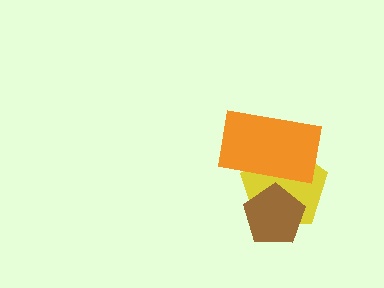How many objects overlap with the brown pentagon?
2 objects overlap with the brown pentagon.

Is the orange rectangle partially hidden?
Yes, it is partially covered by another shape.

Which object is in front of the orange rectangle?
The brown pentagon is in front of the orange rectangle.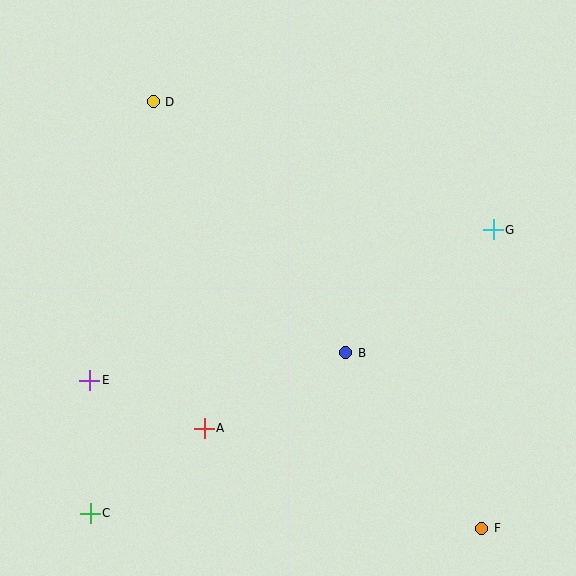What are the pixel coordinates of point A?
Point A is at (204, 428).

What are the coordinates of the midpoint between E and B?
The midpoint between E and B is at (218, 367).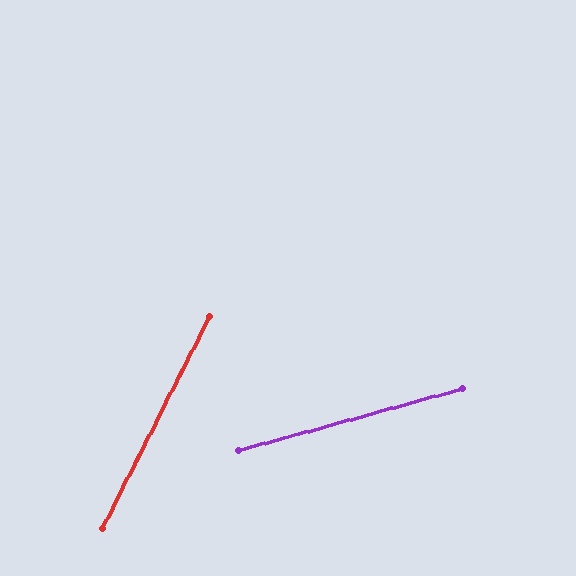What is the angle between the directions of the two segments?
Approximately 48 degrees.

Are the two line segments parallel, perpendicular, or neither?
Neither parallel nor perpendicular — they differ by about 48°.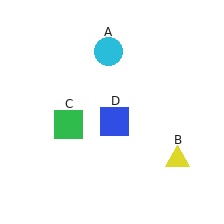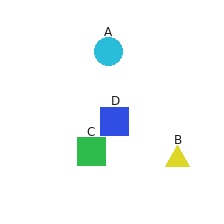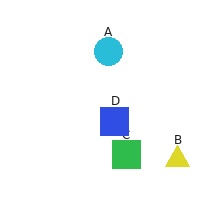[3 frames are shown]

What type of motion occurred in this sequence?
The green square (object C) rotated counterclockwise around the center of the scene.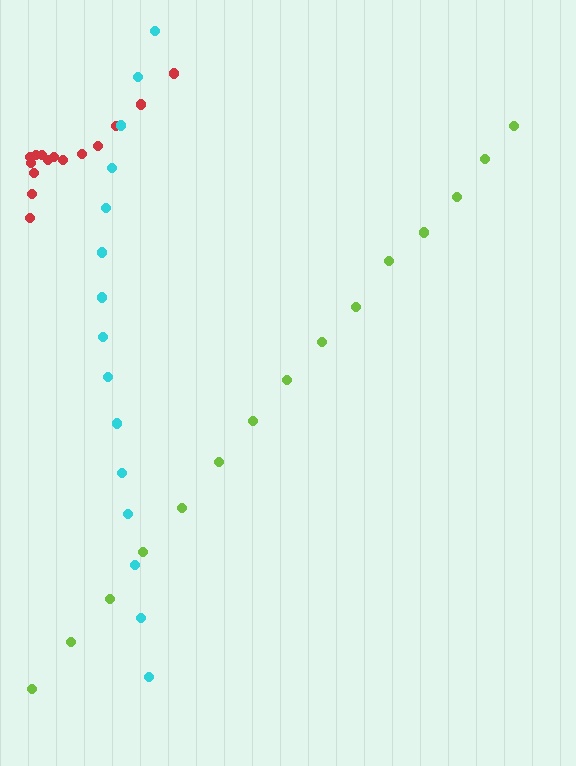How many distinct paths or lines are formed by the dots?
There are 3 distinct paths.